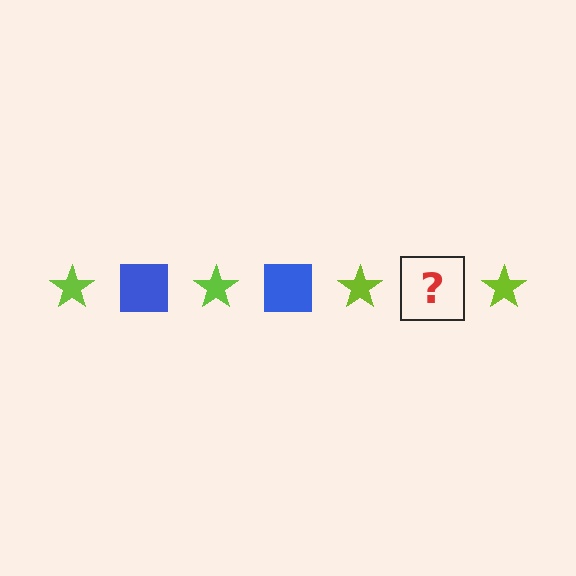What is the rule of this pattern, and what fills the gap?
The rule is that the pattern alternates between lime star and blue square. The gap should be filled with a blue square.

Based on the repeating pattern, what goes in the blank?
The blank should be a blue square.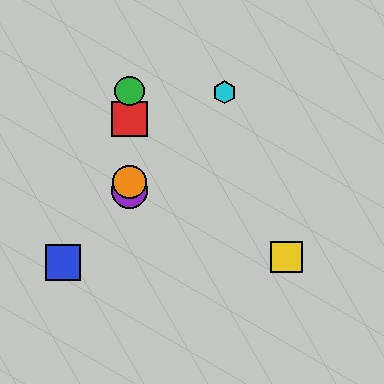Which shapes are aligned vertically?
The red square, the green circle, the purple circle, the orange circle are aligned vertically.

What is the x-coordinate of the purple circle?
The purple circle is at x≈129.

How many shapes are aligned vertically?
4 shapes (the red square, the green circle, the purple circle, the orange circle) are aligned vertically.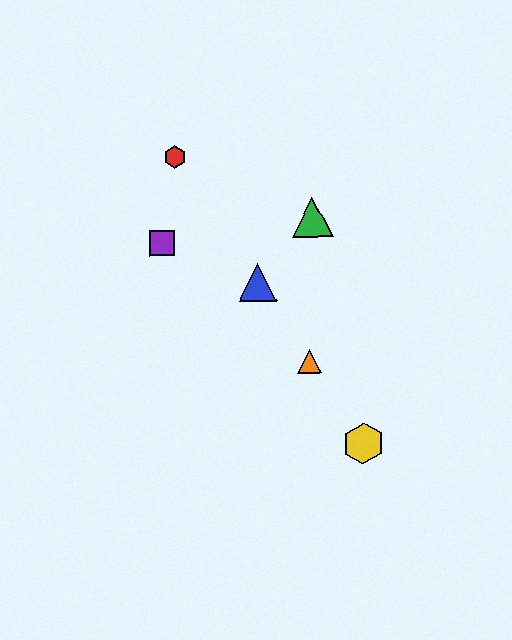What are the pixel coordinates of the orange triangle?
The orange triangle is at (309, 361).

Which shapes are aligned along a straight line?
The red hexagon, the blue triangle, the yellow hexagon, the orange triangle are aligned along a straight line.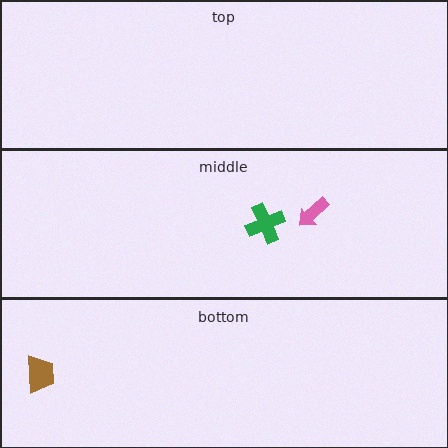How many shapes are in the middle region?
2.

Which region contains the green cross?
The middle region.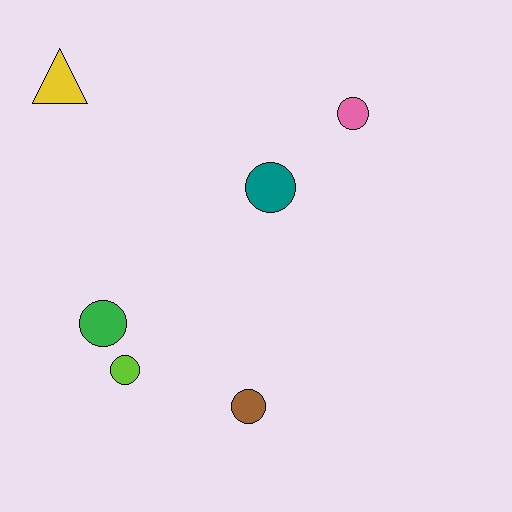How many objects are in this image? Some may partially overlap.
There are 6 objects.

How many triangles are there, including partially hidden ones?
There is 1 triangle.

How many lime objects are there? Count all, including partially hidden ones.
There is 1 lime object.